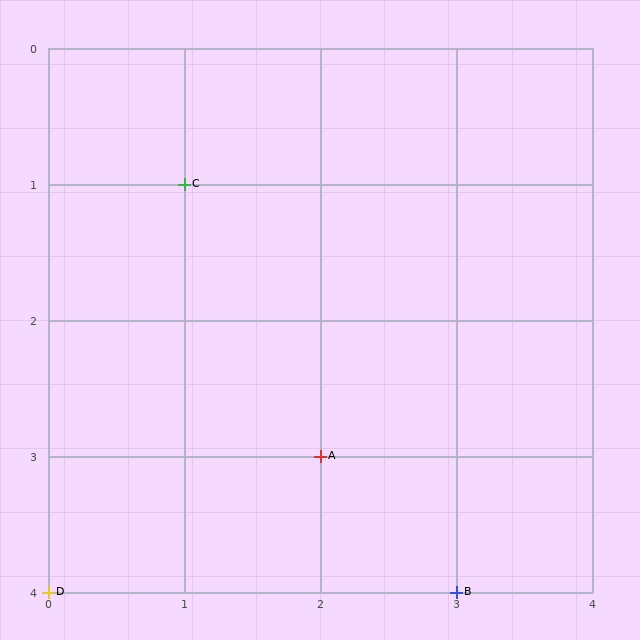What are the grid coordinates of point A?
Point A is at grid coordinates (2, 3).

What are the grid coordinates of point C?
Point C is at grid coordinates (1, 1).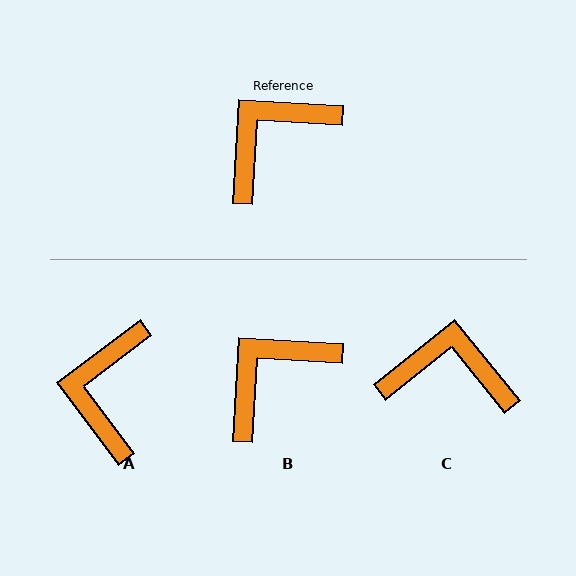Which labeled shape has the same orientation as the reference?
B.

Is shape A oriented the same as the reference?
No, it is off by about 40 degrees.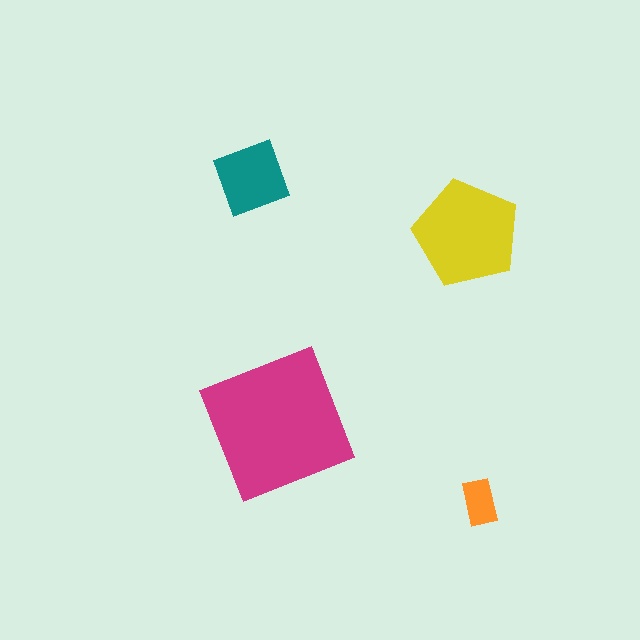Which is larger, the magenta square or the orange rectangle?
The magenta square.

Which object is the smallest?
The orange rectangle.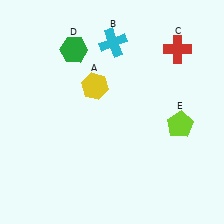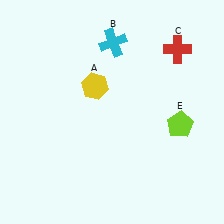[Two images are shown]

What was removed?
The green hexagon (D) was removed in Image 2.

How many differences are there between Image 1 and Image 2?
There is 1 difference between the two images.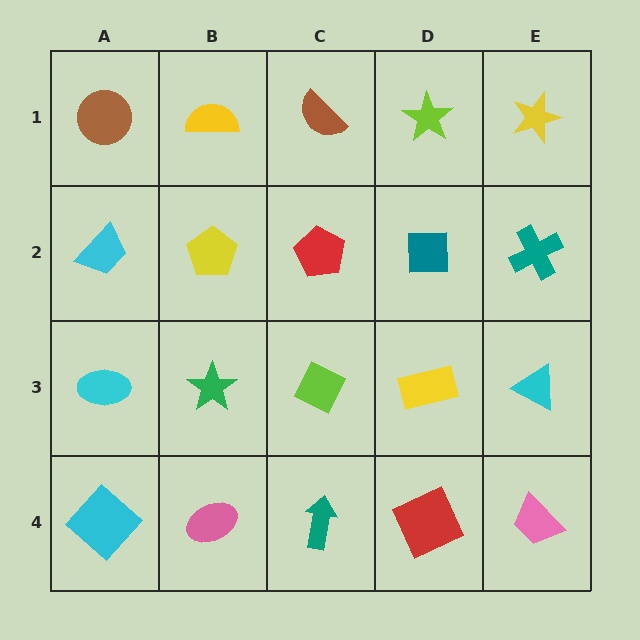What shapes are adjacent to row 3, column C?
A red pentagon (row 2, column C), a teal arrow (row 4, column C), a green star (row 3, column B), a yellow rectangle (row 3, column D).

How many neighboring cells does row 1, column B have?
3.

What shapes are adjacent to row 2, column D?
A lime star (row 1, column D), a yellow rectangle (row 3, column D), a red pentagon (row 2, column C), a teal cross (row 2, column E).